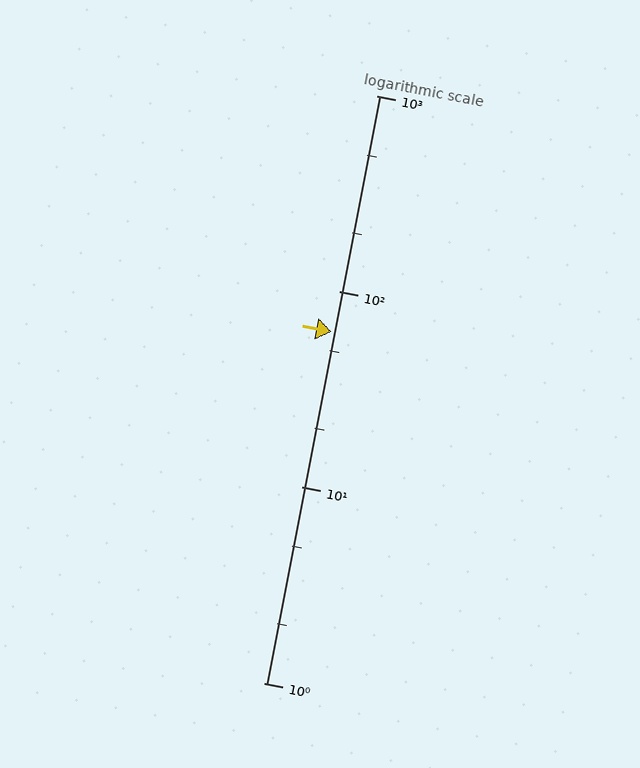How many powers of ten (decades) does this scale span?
The scale spans 3 decades, from 1 to 1000.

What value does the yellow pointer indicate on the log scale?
The pointer indicates approximately 62.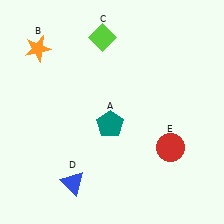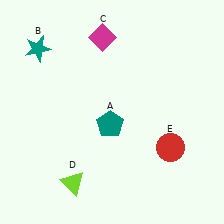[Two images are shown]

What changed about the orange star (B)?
In Image 1, B is orange. In Image 2, it changed to teal.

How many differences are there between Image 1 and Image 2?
There are 3 differences between the two images.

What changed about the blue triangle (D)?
In Image 1, D is blue. In Image 2, it changed to lime.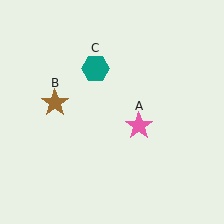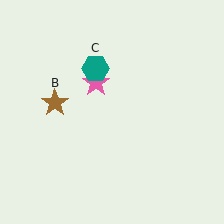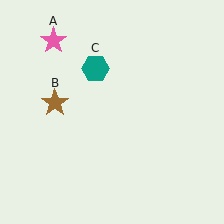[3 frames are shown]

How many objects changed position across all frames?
1 object changed position: pink star (object A).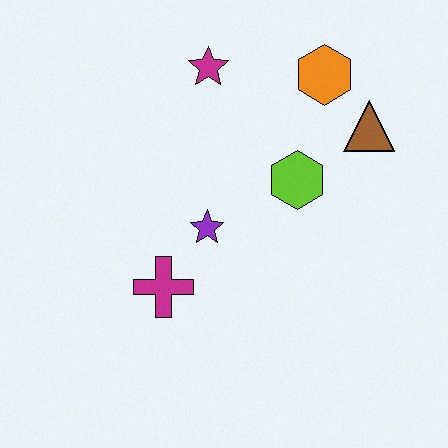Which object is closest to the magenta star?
The orange hexagon is closest to the magenta star.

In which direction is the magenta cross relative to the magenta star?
The magenta cross is below the magenta star.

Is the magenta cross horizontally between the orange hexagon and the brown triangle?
No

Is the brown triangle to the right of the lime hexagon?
Yes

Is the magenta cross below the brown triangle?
Yes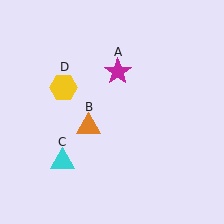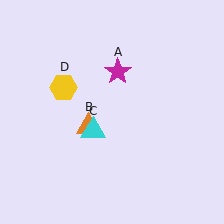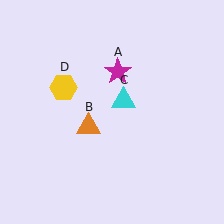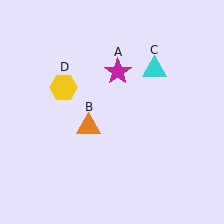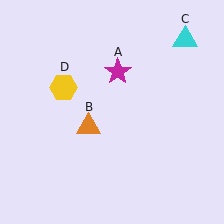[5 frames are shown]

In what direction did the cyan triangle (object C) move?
The cyan triangle (object C) moved up and to the right.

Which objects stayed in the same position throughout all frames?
Magenta star (object A) and orange triangle (object B) and yellow hexagon (object D) remained stationary.